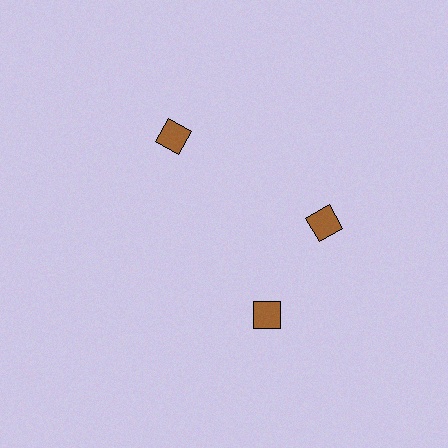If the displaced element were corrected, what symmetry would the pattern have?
It would have 3-fold rotational symmetry — the pattern would map onto itself every 120 degrees.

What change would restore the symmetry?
The symmetry would be restored by rotating it back into even spacing with its neighbors so that all 3 diamonds sit at equal angles and equal distance from the center.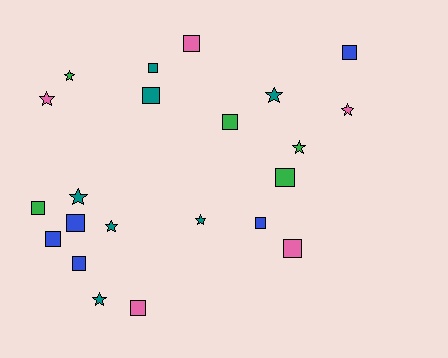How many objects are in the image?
There are 22 objects.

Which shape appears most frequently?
Square, with 13 objects.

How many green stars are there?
There are 2 green stars.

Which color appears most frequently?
Teal, with 7 objects.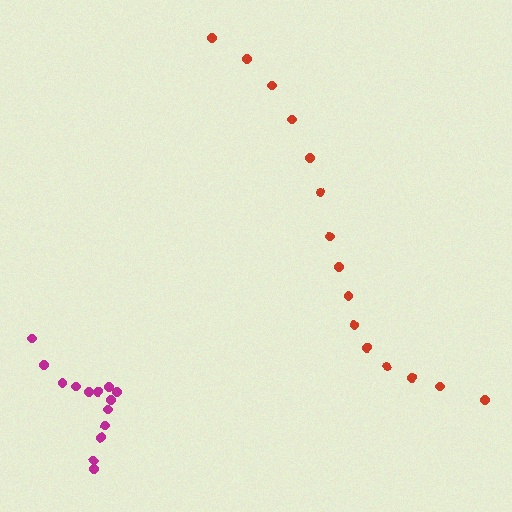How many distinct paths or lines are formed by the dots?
There are 2 distinct paths.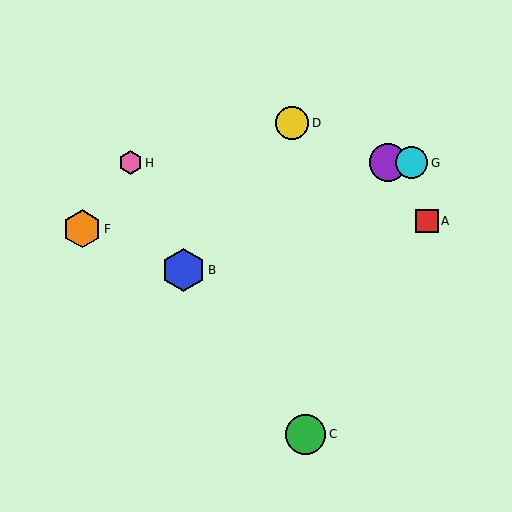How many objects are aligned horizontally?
3 objects (E, G, H) are aligned horizontally.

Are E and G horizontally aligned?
Yes, both are at y≈163.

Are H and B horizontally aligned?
No, H is at y≈163 and B is at y≈270.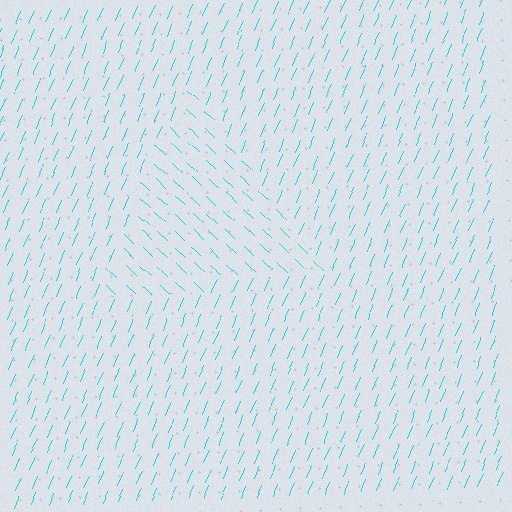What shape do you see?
I see a triangle.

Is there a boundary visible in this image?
Yes, there is a texture boundary formed by a change in line orientation.